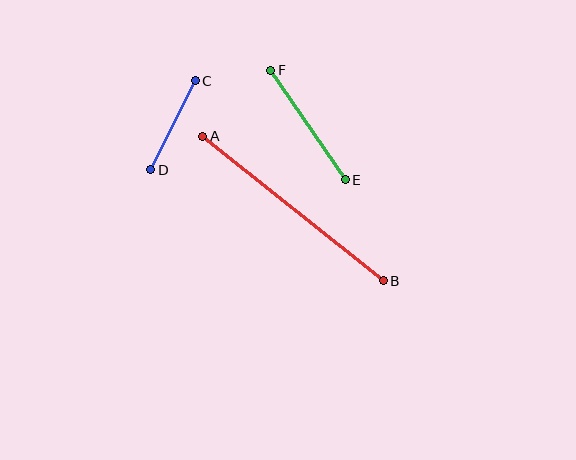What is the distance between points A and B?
The distance is approximately 231 pixels.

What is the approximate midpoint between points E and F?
The midpoint is at approximately (308, 125) pixels.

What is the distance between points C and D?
The distance is approximately 99 pixels.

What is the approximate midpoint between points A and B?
The midpoint is at approximately (293, 208) pixels.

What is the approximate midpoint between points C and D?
The midpoint is at approximately (173, 125) pixels.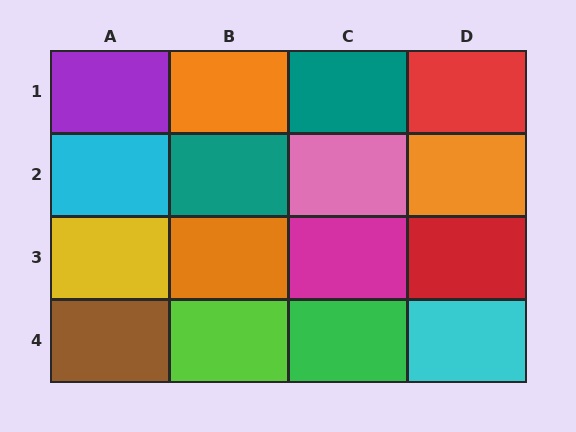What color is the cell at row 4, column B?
Lime.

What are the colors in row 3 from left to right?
Yellow, orange, magenta, red.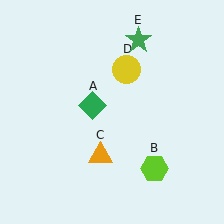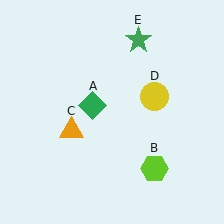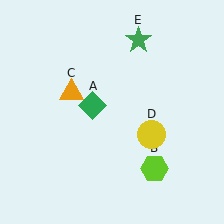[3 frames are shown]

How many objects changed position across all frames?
2 objects changed position: orange triangle (object C), yellow circle (object D).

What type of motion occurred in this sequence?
The orange triangle (object C), yellow circle (object D) rotated clockwise around the center of the scene.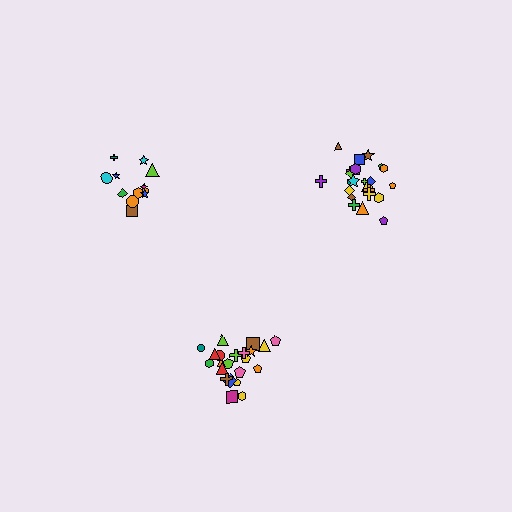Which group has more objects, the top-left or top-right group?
The top-right group.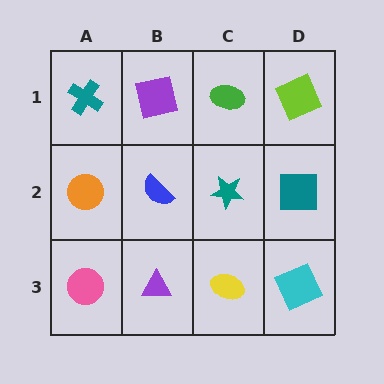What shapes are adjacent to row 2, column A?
A teal cross (row 1, column A), a pink circle (row 3, column A), a blue semicircle (row 2, column B).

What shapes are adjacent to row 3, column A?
An orange circle (row 2, column A), a purple triangle (row 3, column B).